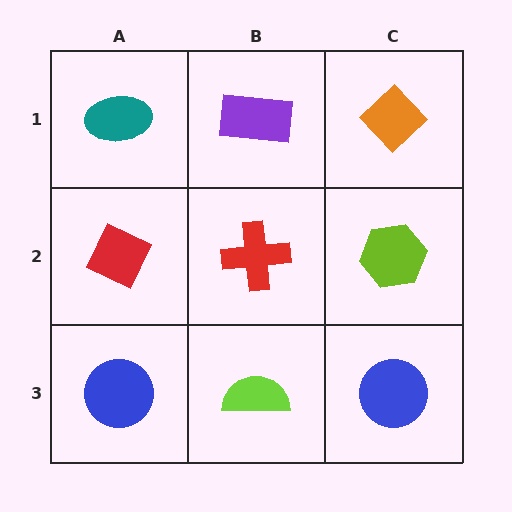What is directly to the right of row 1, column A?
A purple rectangle.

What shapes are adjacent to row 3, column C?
A lime hexagon (row 2, column C), a lime semicircle (row 3, column B).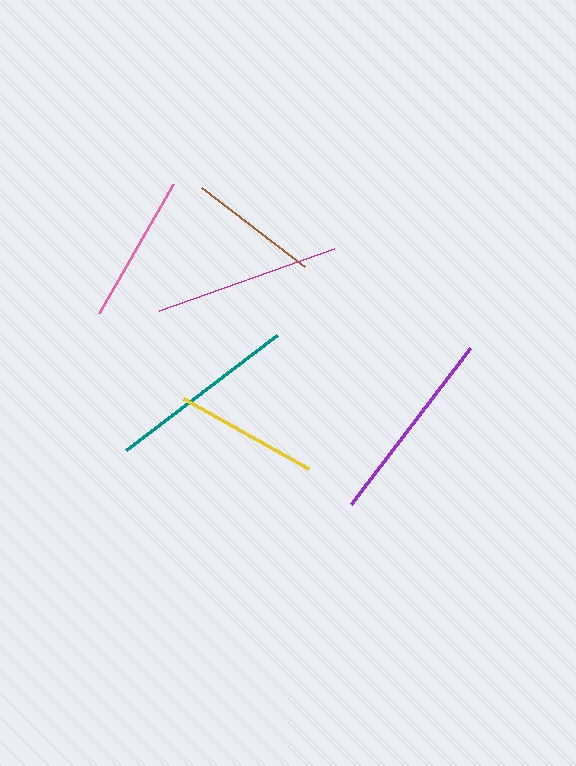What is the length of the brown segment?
The brown segment is approximately 130 pixels long.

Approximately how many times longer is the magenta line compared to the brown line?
The magenta line is approximately 1.4 times the length of the brown line.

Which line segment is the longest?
The purple line is the longest at approximately 197 pixels.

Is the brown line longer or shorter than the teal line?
The teal line is longer than the brown line.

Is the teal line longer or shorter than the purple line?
The purple line is longer than the teal line.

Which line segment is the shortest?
The brown line is the shortest at approximately 130 pixels.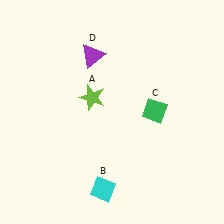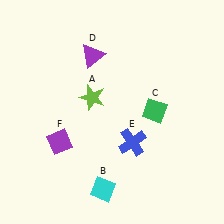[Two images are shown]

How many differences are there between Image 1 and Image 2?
There are 2 differences between the two images.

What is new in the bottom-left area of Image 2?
A purple diamond (F) was added in the bottom-left area of Image 2.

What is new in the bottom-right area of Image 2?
A blue cross (E) was added in the bottom-right area of Image 2.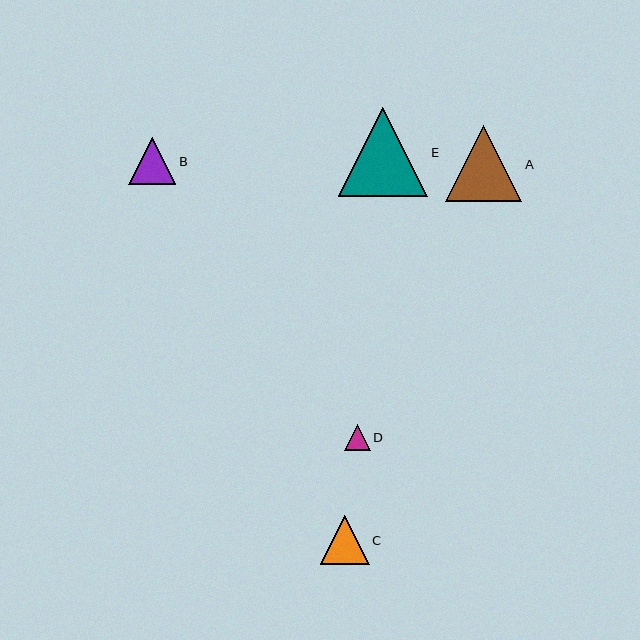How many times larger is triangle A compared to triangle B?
Triangle A is approximately 1.6 times the size of triangle B.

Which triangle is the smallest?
Triangle D is the smallest with a size of approximately 26 pixels.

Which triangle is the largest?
Triangle E is the largest with a size of approximately 89 pixels.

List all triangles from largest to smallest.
From largest to smallest: E, A, C, B, D.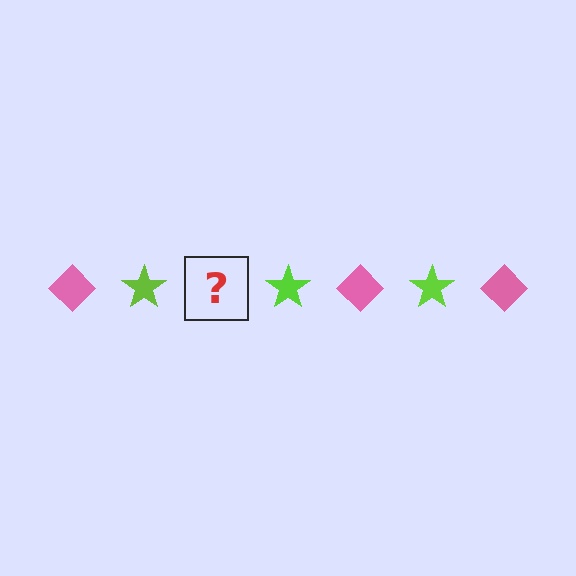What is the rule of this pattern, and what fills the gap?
The rule is that the pattern alternates between pink diamond and lime star. The gap should be filled with a pink diamond.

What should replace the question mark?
The question mark should be replaced with a pink diamond.